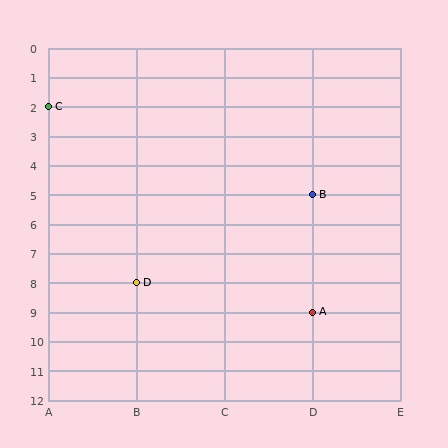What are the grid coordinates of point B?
Point B is at grid coordinates (D, 5).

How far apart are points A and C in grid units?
Points A and C are 3 columns and 7 rows apart (about 7.6 grid units diagonally).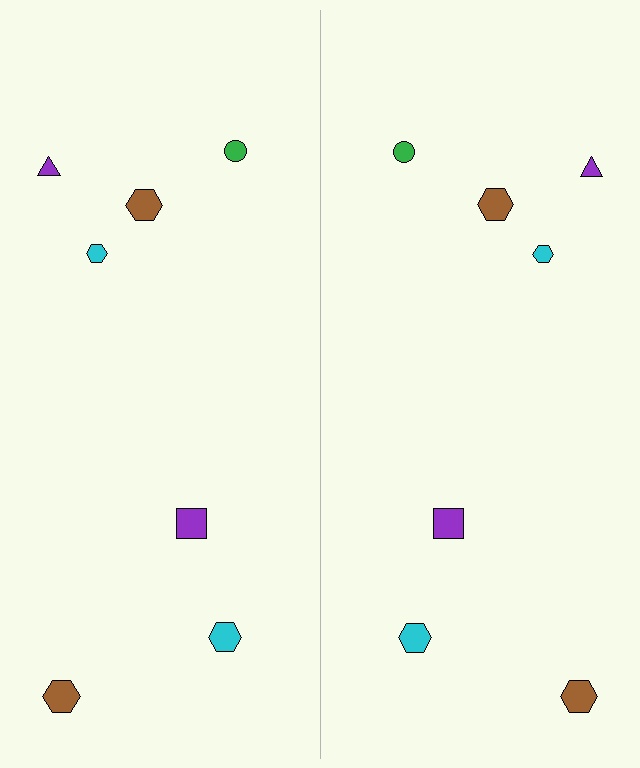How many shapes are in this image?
There are 14 shapes in this image.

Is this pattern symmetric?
Yes, this pattern has bilateral (reflection) symmetry.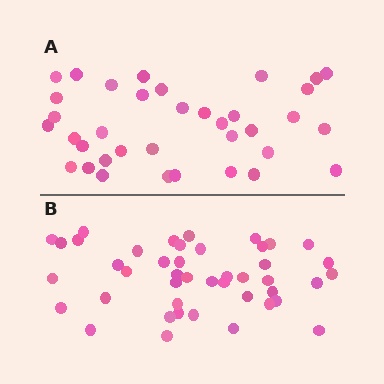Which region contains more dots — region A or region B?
Region B (the bottom region) has more dots.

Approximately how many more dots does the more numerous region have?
Region B has roughly 8 or so more dots than region A.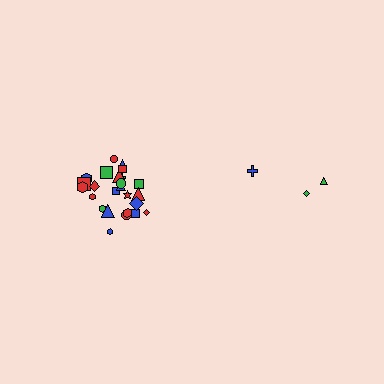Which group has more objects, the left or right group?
The left group.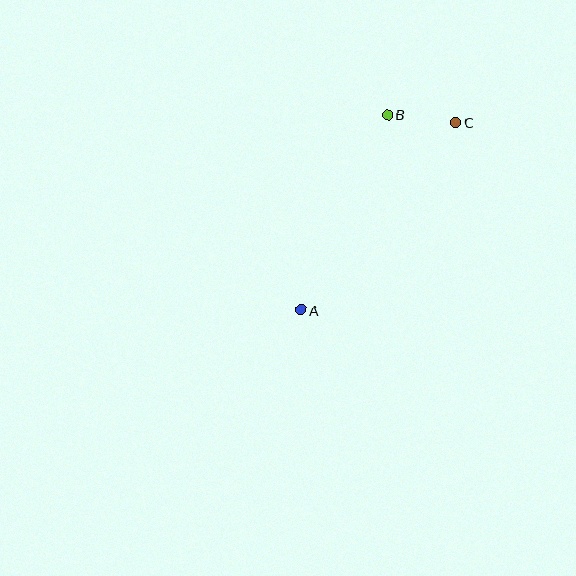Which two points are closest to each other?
Points B and C are closest to each other.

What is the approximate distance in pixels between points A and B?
The distance between A and B is approximately 213 pixels.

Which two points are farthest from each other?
Points A and C are farthest from each other.